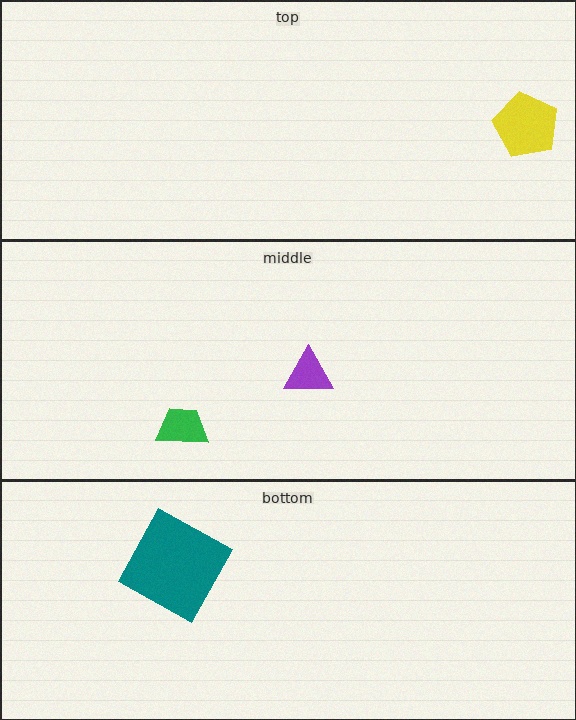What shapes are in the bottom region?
The teal square.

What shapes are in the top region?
The yellow pentagon.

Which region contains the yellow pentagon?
The top region.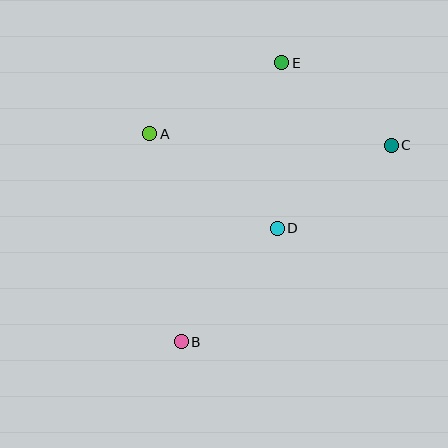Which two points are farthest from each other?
Points B and E are farthest from each other.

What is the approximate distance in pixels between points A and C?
The distance between A and C is approximately 242 pixels.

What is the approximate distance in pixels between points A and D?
The distance between A and D is approximately 159 pixels.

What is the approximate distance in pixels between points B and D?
The distance between B and D is approximately 149 pixels.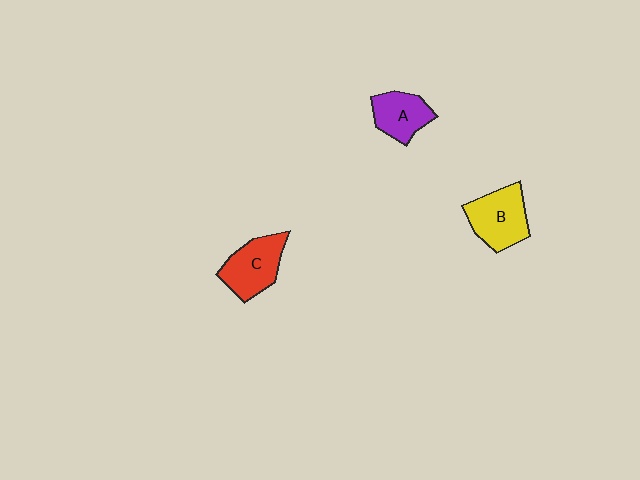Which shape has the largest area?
Shape B (yellow).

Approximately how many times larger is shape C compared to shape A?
Approximately 1.3 times.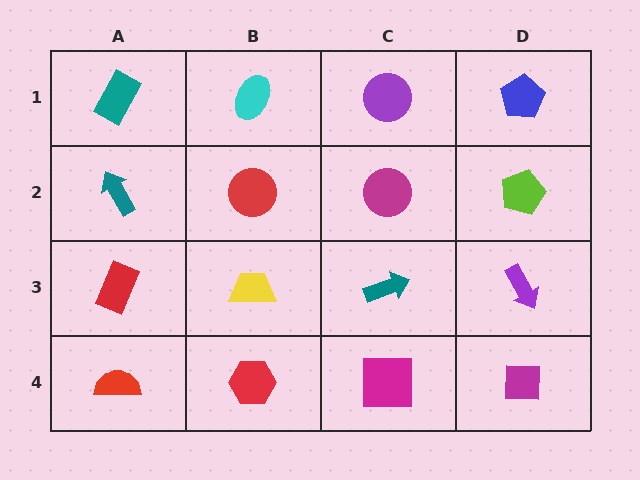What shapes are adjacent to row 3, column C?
A magenta circle (row 2, column C), a magenta square (row 4, column C), a yellow trapezoid (row 3, column B), a purple arrow (row 3, column D).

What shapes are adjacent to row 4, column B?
A yellow trapezoid (row 3, column B), a red semicircle (row 4, column A), a magenta square (row 4, column C).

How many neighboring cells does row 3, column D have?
3.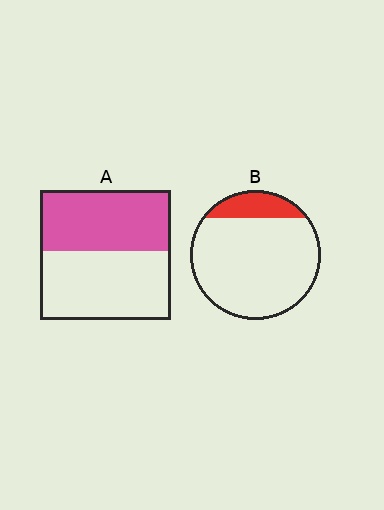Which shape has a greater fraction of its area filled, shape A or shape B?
Shape A.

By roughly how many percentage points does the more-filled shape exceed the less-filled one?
By roughly 30 percentage points (A over B).